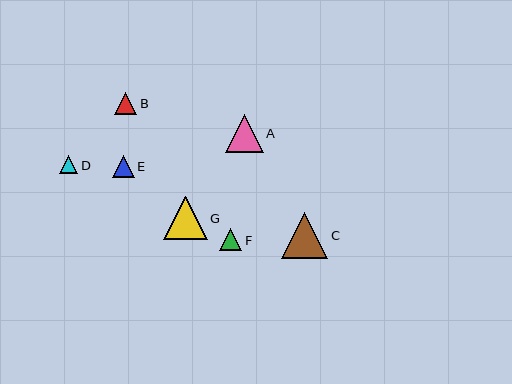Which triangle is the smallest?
Triangle D is the smallest with a size of approximately 18 pixels.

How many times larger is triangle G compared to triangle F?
Triangle G is approximately 1.9 times the size of triangle F.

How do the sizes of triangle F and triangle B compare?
Triangle F and triangle B are approximately the same size.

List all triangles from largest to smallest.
From largest to smallest: C, G, A, F, B, E, D.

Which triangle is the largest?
Triangle C is the largest with a size of approximately 46 pixels.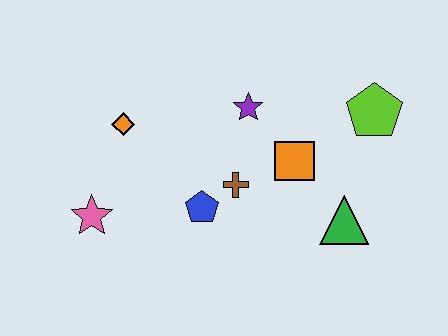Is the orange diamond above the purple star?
No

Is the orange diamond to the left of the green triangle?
Yes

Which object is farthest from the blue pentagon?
The lime pentagon is farthest from the blue pentagon.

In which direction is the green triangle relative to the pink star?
The green triangle is to the right of the pink star.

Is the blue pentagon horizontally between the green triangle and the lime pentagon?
No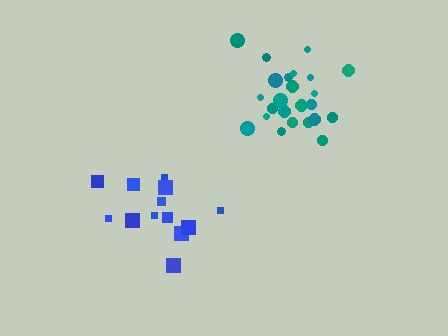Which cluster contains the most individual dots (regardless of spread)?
Teal (24).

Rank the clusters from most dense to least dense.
teal, blue.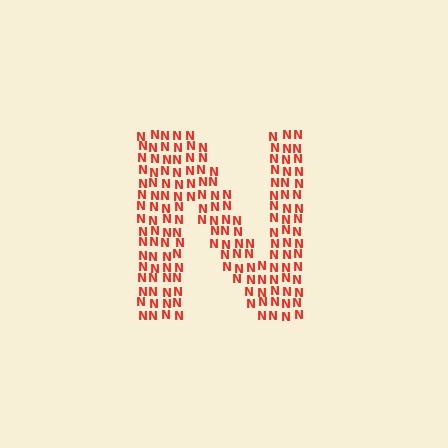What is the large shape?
The large shape is the letter N.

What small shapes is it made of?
It is made of small letter N's.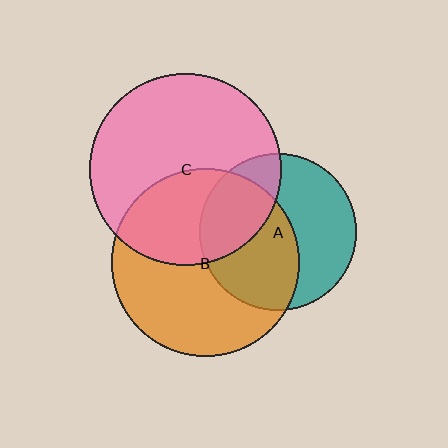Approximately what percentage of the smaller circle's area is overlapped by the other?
Approximately 40%.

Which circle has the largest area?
Circle C (pink).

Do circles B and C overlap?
Yes.